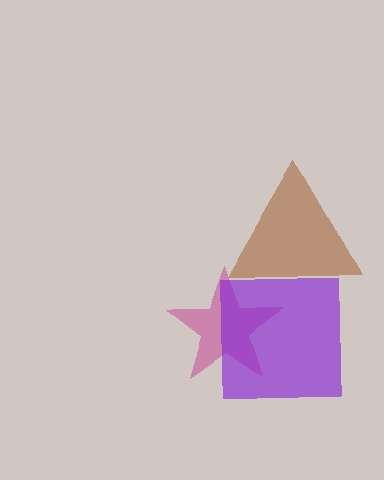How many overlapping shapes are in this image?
There are 3 overlapping shapes in the image.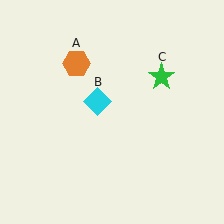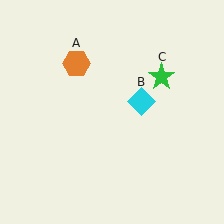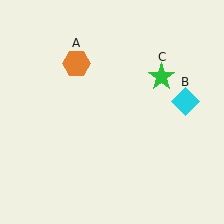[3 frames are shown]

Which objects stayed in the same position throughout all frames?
Orange hexagon (object A) and green star (object C) remained stationary.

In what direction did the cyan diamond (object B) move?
The cyan diamond (object B) moved right.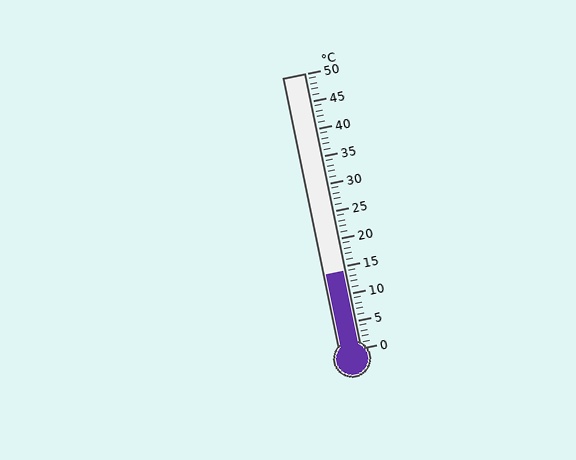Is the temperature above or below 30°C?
The temperature is below 30°C.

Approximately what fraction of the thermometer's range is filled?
The thermometer is filled to approximately 30% of its range.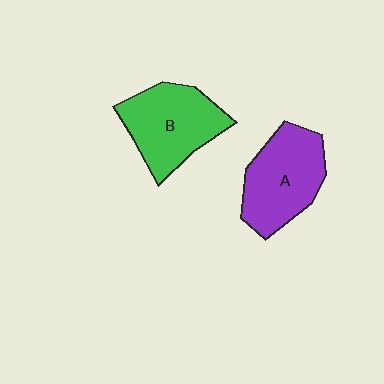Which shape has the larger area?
Shape B (green).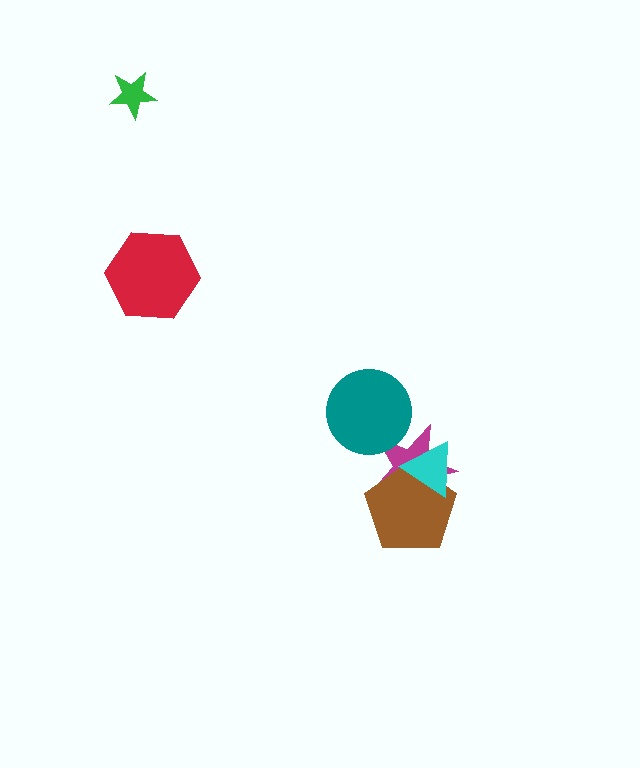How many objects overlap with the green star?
0 objects overlap with the green star.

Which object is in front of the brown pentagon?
The cyan triangle is in front of the brown pentagon.